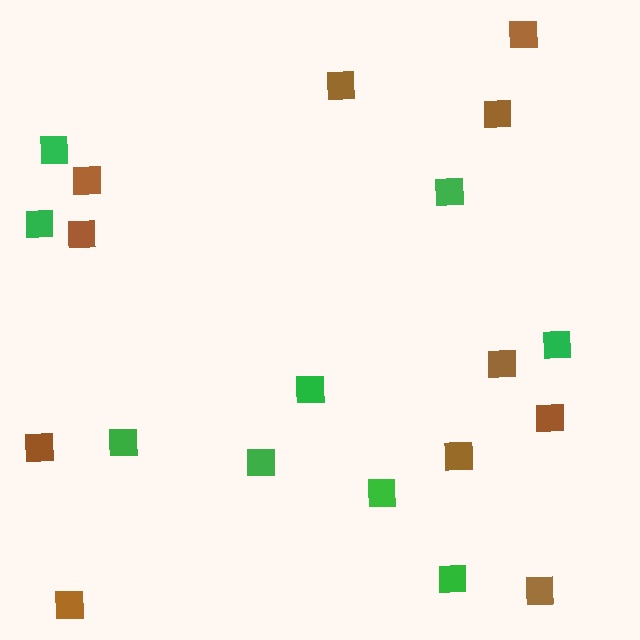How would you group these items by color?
There are 2 groups: one group of brown squares (11) and one group of green squares (9).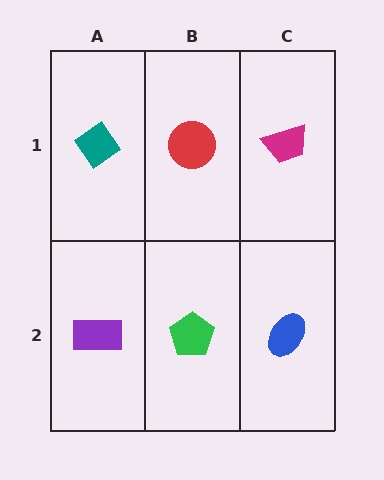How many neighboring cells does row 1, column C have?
2.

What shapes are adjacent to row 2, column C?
A magenta trapezoid (row 1, column C), a green pentagon (row 2, column B).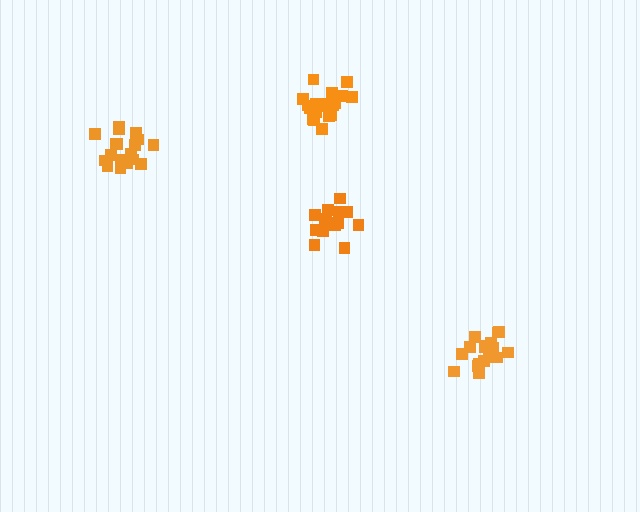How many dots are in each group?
Group 1: 19 dots, Group 2: 15 dots, Group 3: 19 dots, Group 4: 20 dots (73 total).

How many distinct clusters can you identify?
There are 4 distinct clusters.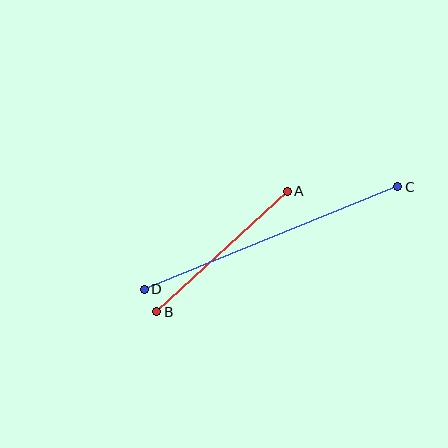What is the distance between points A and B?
The distance is approximately 177 pixels.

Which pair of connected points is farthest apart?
Points C and D are farthest apart.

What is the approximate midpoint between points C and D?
The midpoint is at approximately (271, 238) pixels.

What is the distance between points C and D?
The distance is approximately 273 pixels.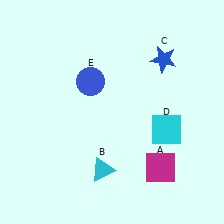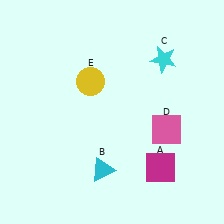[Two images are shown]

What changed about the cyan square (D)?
In Image 1, D is cyan. In Image 2, it changed to pink.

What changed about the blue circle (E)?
In Image 1, E is blue. In Image 2, it changed to yellow.